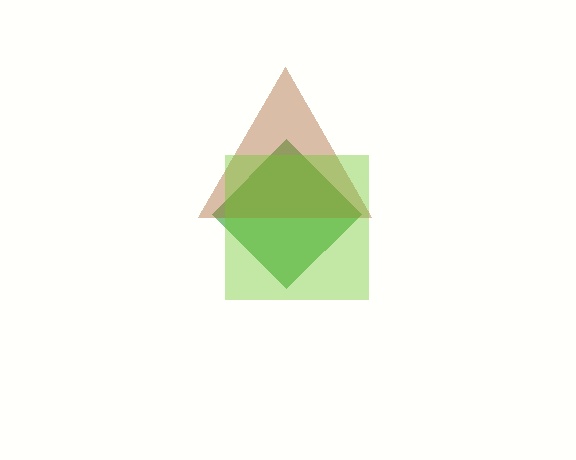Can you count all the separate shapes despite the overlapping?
Yes, there are 3 separate shapes.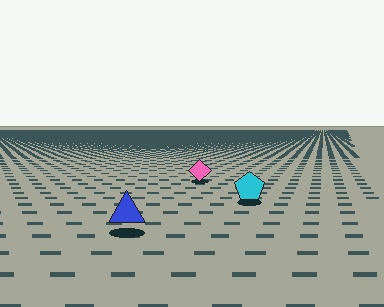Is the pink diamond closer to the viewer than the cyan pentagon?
No. The cyan pentagon is closer — you can tell from the texture gradient: the ground texture is coarser near it.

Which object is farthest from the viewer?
The pink diamond is farthest from the viewer. It appears smaller and the ground texture around it is denser.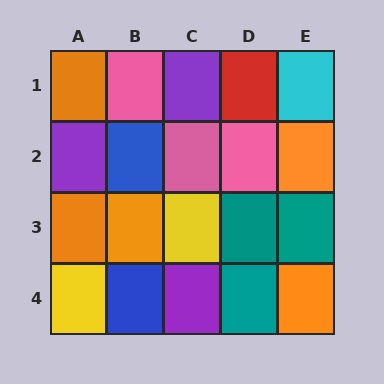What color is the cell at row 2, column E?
Orange.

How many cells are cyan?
1 cell is cyan.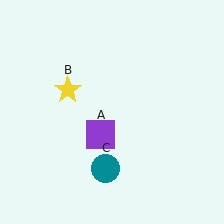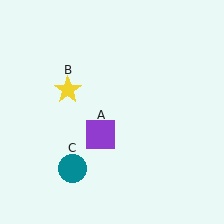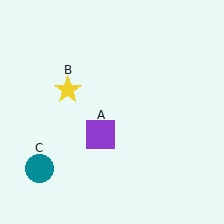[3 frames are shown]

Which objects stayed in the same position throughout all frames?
Purple square (object A) and yellow star (object B) remained stationary.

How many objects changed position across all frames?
1 object changed position: teal circle (object C).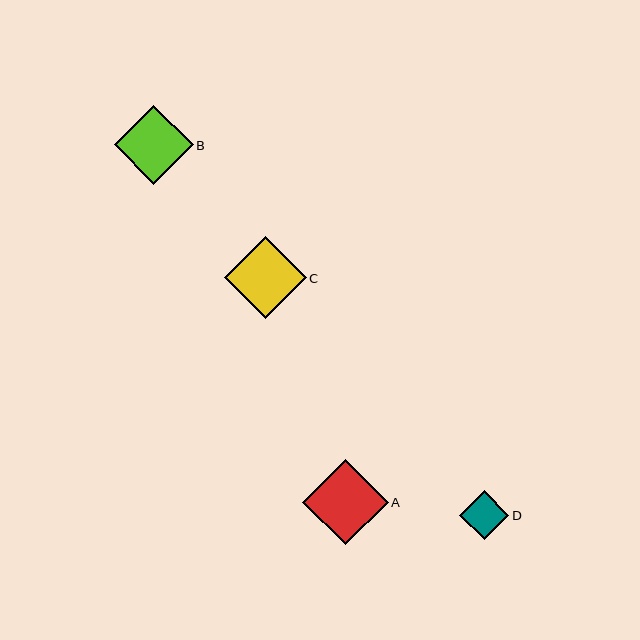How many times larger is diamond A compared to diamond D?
Diamond A is approximately 1.7 times the size of diamond D.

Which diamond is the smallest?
Diamond D is the smallest with a size of approximately 49 pixels.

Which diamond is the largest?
Diamond A is the largest with a size of approximately 85 pixels.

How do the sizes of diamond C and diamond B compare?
Diamond C and diamond B are approximately the same size.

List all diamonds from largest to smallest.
From largest to smallest: A, C, B, D.